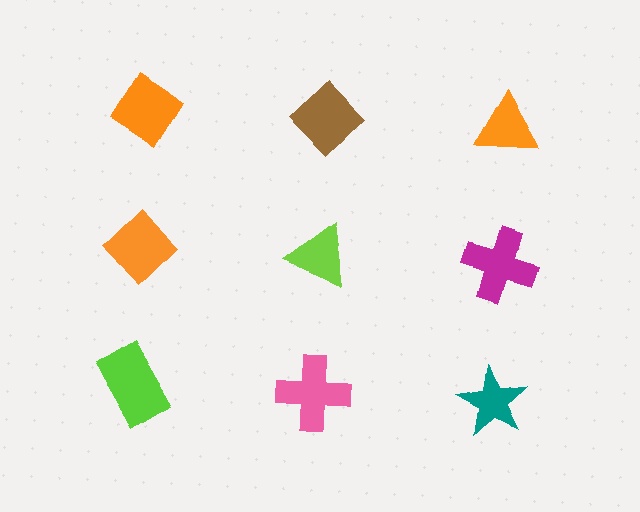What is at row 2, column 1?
An orange diamond.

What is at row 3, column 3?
A teal star.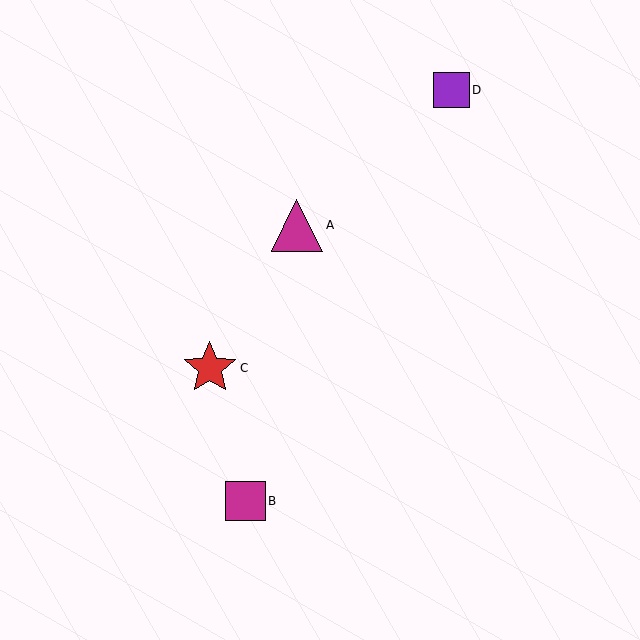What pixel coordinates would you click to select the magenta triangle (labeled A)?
Click at (297, 225) to select the magenta triangle A.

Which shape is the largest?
The red star (labeled C) is the largest.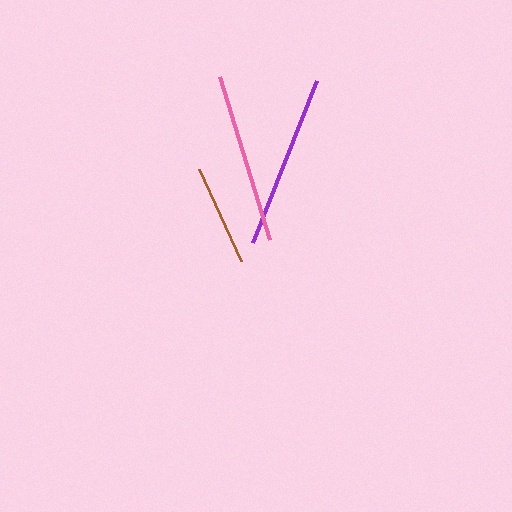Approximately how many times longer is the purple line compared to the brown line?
The purple line is approximately 1.7 times the length of the brown line.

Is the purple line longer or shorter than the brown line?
The purple line is longer than the brown line.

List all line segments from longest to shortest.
From longest to shortest: purple, pink, brown.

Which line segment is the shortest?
The brown line is the shortest at approximately 101 pixels.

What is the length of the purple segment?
The purple segment is approximately 174 pixels long.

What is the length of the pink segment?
The pink segment is approximately 170 pixels long.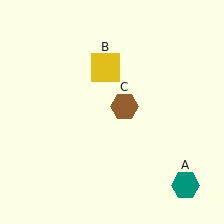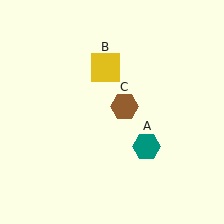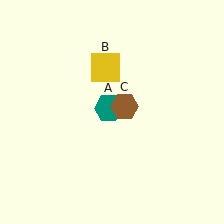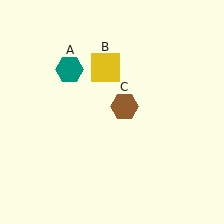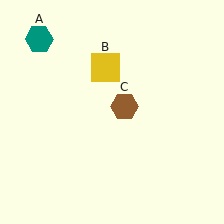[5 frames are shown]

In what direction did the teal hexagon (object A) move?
The teal hexagon (object A) moved up and to the left.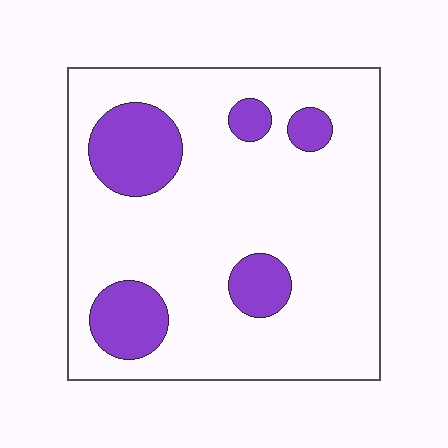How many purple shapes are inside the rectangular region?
5.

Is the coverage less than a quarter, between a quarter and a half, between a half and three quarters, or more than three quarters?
Less than a quarter.